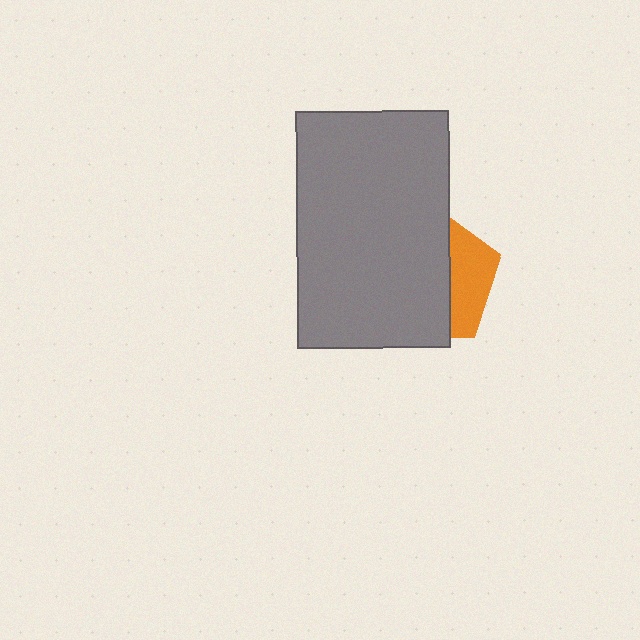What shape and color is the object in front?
The object in front is a gray rectangle.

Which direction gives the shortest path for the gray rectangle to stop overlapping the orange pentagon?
Moving left gives the shortest separation.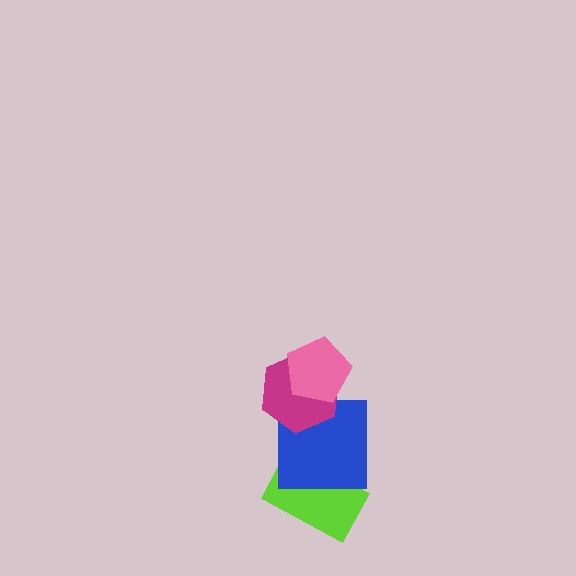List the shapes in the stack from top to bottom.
From top to bottom: the pink pentagon, the magenta hexagon, the blue square, the lime rectangle.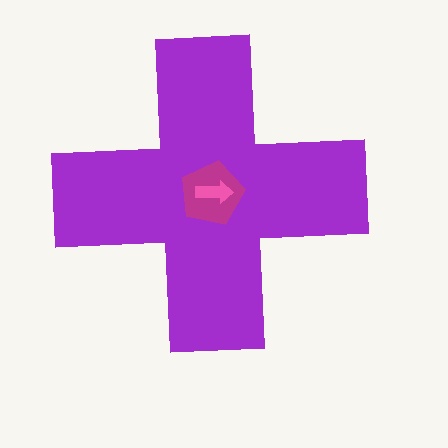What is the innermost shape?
The pink arrow.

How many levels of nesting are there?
3.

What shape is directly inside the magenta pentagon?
The pink arrow.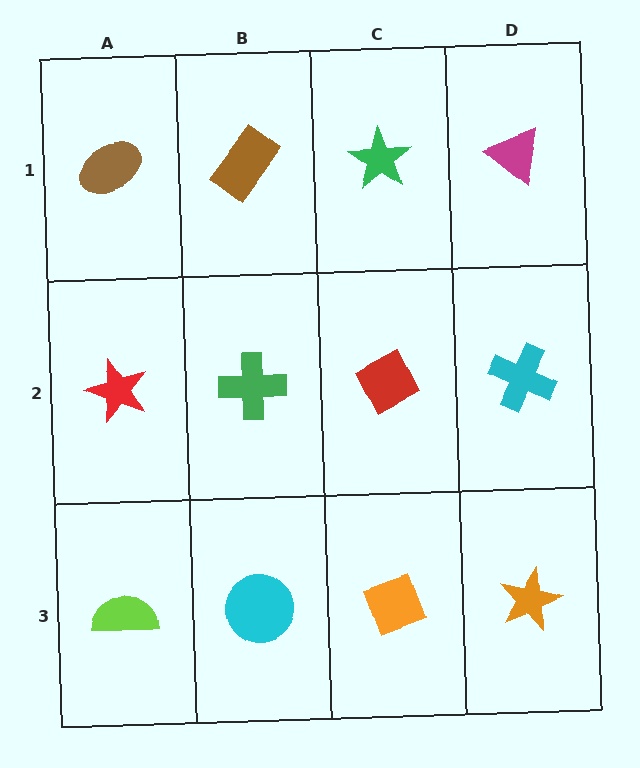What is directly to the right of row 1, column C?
A magenta triangle.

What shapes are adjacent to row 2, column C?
A green star (row 1, column C), an orange diamond (row 3, column C), a green cross (row 2, column B), a cyan cross (row 2, column D).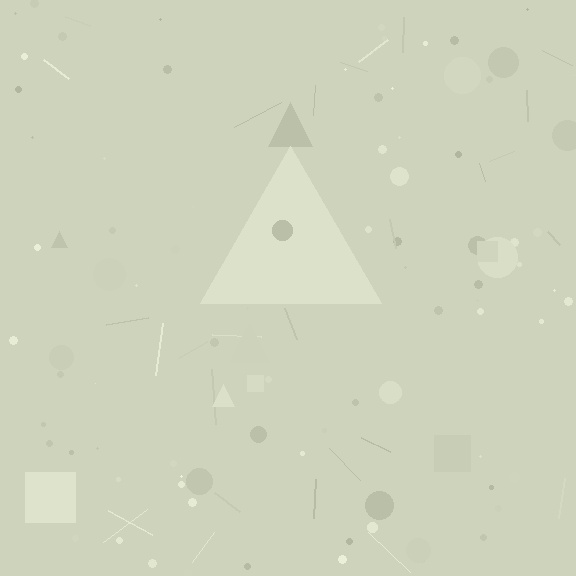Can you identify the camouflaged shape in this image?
The camouflaged shape is a triangle.